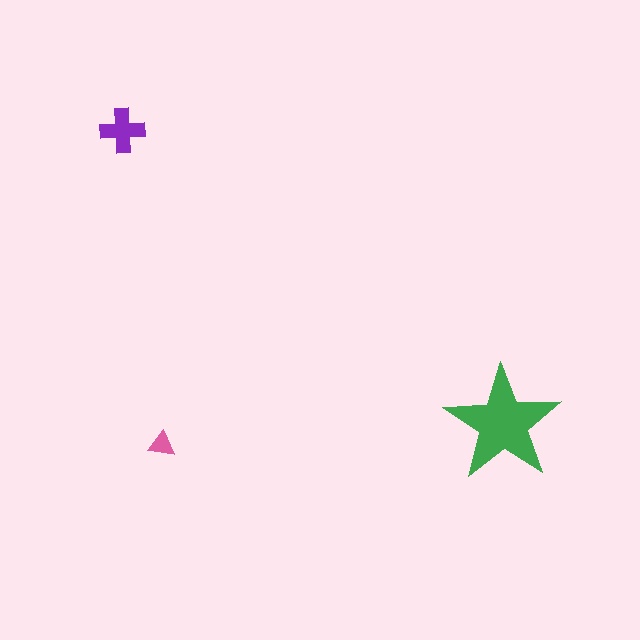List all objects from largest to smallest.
The green star, the purple cross, the pink triangle.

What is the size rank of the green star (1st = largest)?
1st.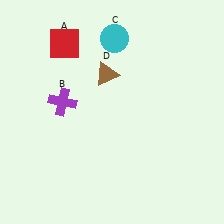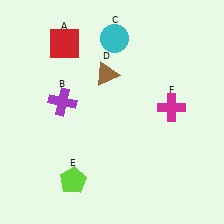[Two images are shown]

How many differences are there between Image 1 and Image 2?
There are 2 differences between the two images.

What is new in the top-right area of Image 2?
A magenta cross (F) was added in the top-right area of Image 2.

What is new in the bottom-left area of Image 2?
A lime pentagon (E) was added in the bottom-left area of Image 2.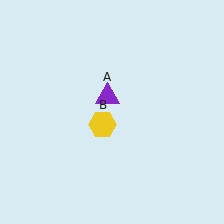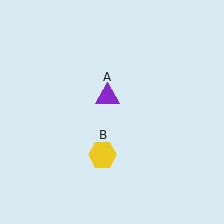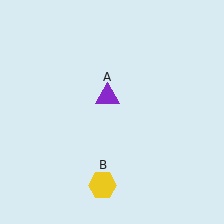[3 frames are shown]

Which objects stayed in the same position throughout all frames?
Purple triangle (object A) remained stationary.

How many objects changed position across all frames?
1 object changed position: yellow hexagon (object B).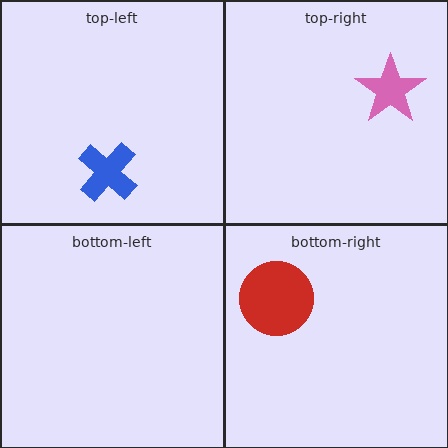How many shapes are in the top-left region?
1.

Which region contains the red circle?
The bottom-right region.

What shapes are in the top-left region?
The blue cross.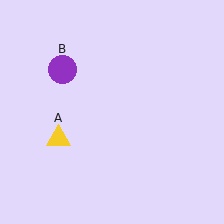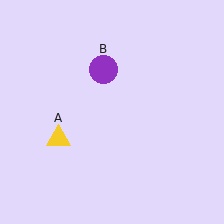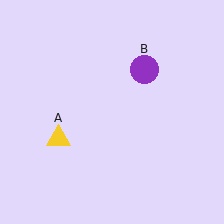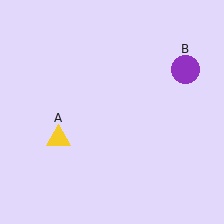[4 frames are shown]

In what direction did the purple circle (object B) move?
The purple circle (object B) moved right.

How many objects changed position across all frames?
1 object changed position: purple circle (object B).